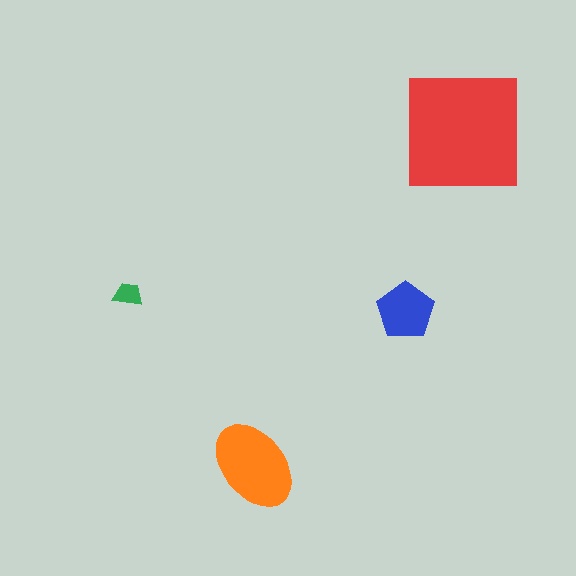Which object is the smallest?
The green trapezoid.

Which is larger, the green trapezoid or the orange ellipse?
The orange ellipse.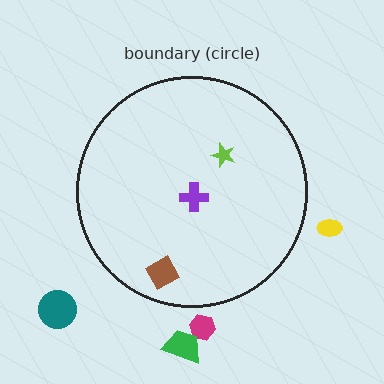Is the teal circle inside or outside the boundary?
Outside.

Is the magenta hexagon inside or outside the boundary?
Outside.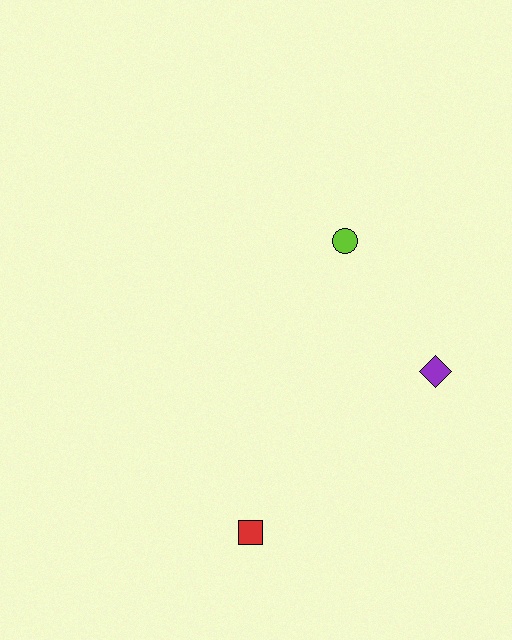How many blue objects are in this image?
There are no blue objects.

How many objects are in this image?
There are 3 objects.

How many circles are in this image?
There is 1 circle.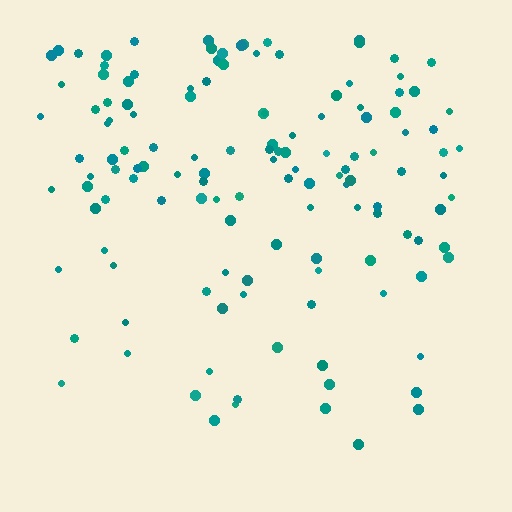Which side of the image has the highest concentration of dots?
The top.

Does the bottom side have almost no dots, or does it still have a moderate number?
Still a moderate number, just noticeably fewer than the top.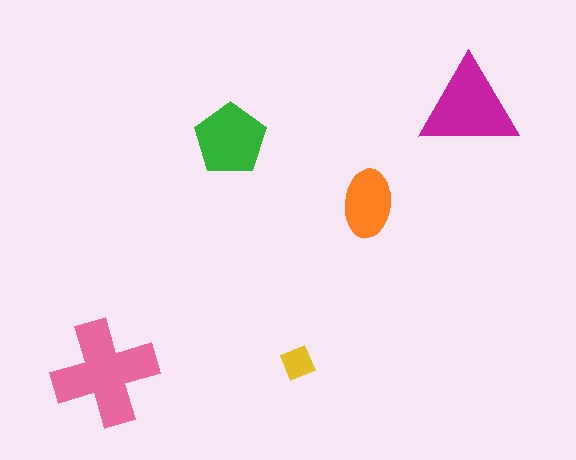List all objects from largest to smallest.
The pink cross, the magenta triangle, the green pentagon, the orange ellipse, the yellow square.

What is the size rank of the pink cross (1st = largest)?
1st.